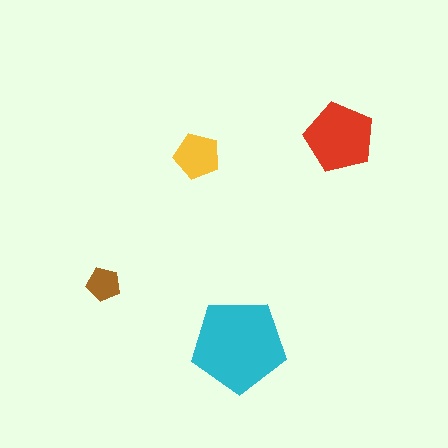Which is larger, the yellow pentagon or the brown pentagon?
The yellow one.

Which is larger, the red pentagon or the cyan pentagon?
The cyan one.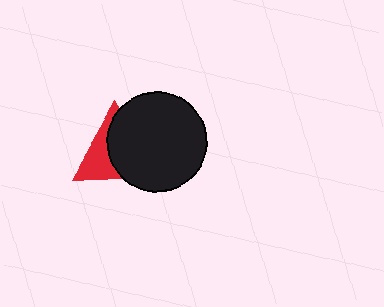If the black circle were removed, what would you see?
You would see the complete red triangle.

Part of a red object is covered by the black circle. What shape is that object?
It is a triangle.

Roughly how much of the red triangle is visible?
A small part of it is visible (roughly 40%).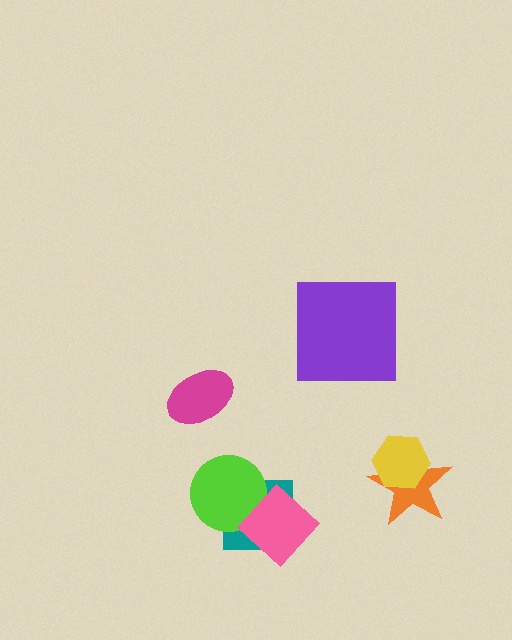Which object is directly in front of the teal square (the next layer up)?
The lime circle is directly in front of the teal square.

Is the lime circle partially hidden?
Yes, it is partially covered by another shape.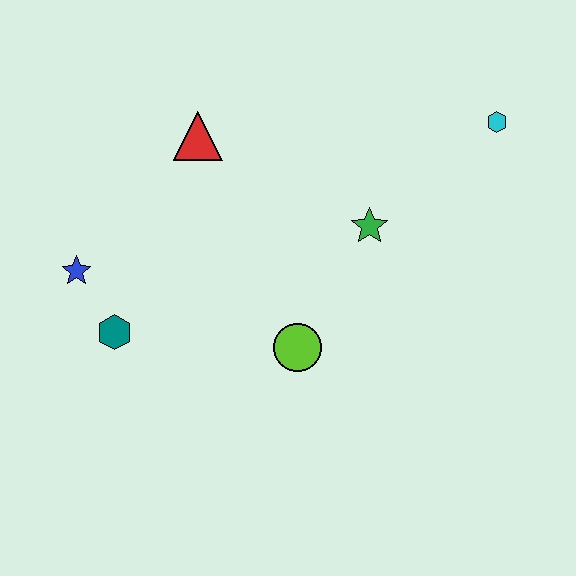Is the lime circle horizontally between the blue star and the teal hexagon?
No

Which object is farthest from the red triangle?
The cyan hexagon is farthest from the red triangle.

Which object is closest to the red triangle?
The blue star is closest to the red triangle.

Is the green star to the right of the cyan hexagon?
No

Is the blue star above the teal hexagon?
Yes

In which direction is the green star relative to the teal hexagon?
The green star is to the right of the teal hexagon.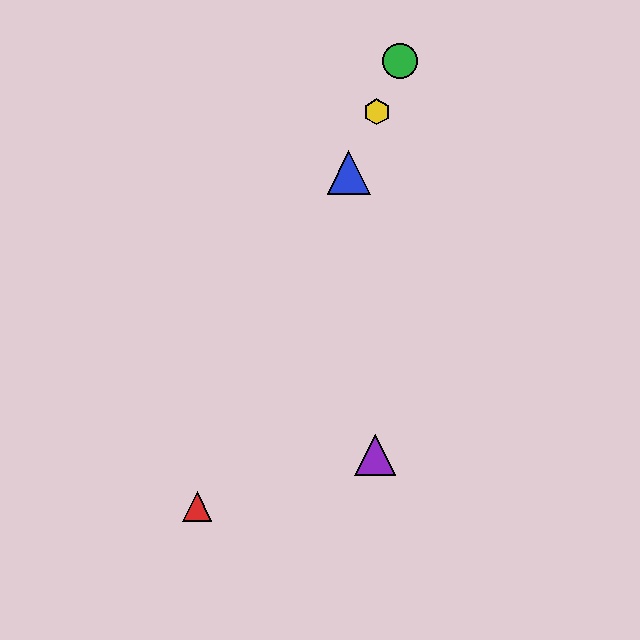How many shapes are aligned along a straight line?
4 shapes (the red triangle, the blue triangle, the green circle, the yellow hexagon) are aligned along a straight line.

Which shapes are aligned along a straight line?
The red triangle, the blue triangle, the green circle, the yellow hexagon are aligned along a straight line.